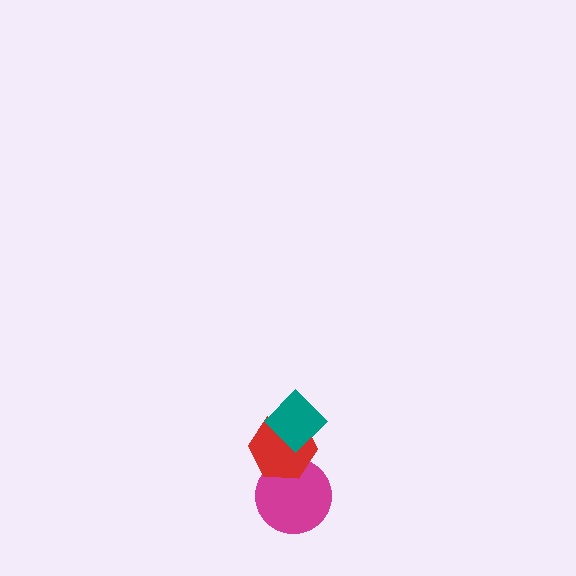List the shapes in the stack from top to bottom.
From top to bottom: the teal diamond, the red hexagon, the magenta circle.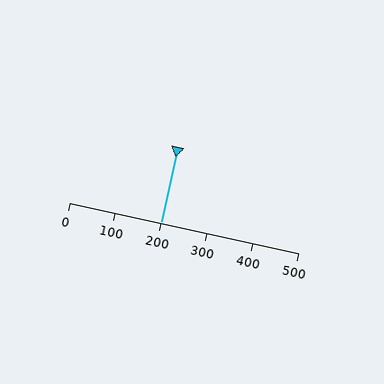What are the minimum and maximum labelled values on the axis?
The axis runs from 0 to 500.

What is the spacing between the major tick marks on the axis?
The major ticks are spaced 100 apart.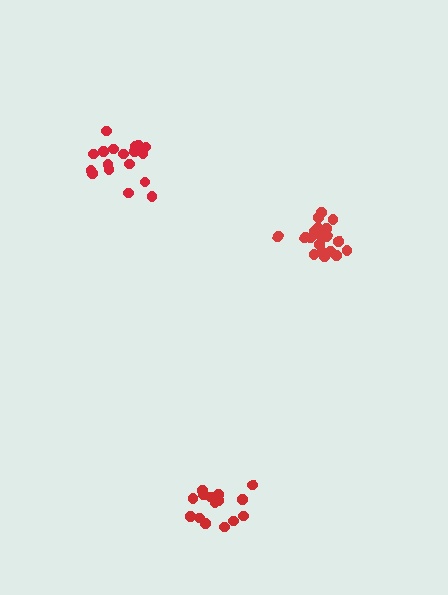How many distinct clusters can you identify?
There are 3 distinct clusters.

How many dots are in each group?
Group 1: 15 dots, Group 2: 20 dots, Group 3: 19 dots (54 total).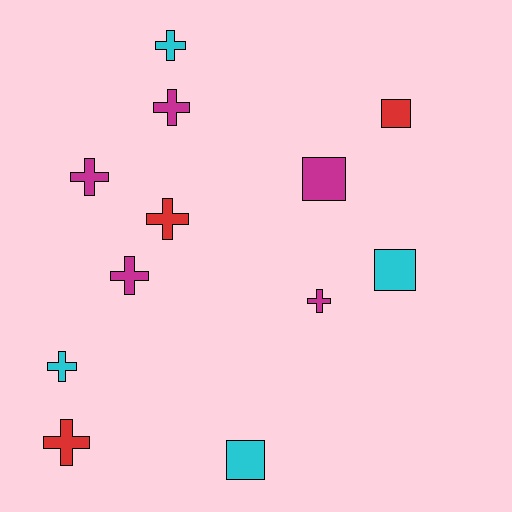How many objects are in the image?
There are 12 objects.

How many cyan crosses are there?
There are 2 cyan crosses.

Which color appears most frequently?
Magenta, with 5 objects.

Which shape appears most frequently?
Cross, with 8 objects.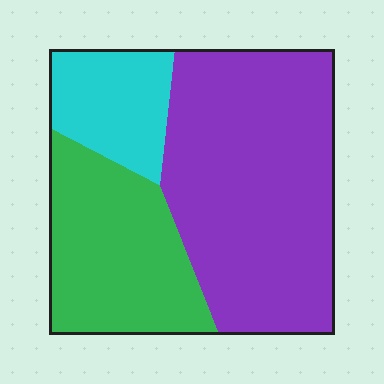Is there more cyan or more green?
Green.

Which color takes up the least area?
Cyan, at roughly 15%.